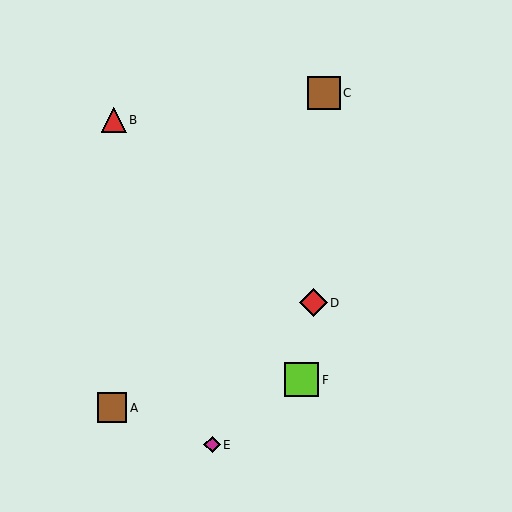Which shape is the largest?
The lime square (labeled F) is the largest.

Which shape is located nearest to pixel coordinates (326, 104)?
The brown square (labeled C) at (324, 93) is nearest to that location.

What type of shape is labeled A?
Shape A is a brown square.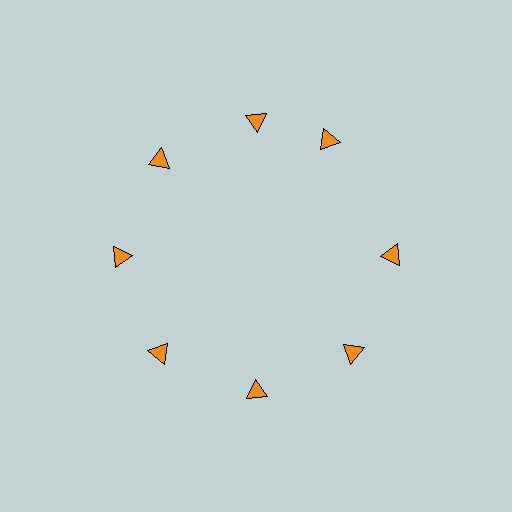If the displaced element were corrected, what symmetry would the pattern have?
It would have 8-fold rotational symmetry — the pattern would map onto itself every 45 degrees.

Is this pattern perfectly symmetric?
No. The 8 orange triangles are arranged in a ring, but one element near the 2 o'clock position is rotated out of alignment along the ring, breaking the 8-fold rotational symmetry.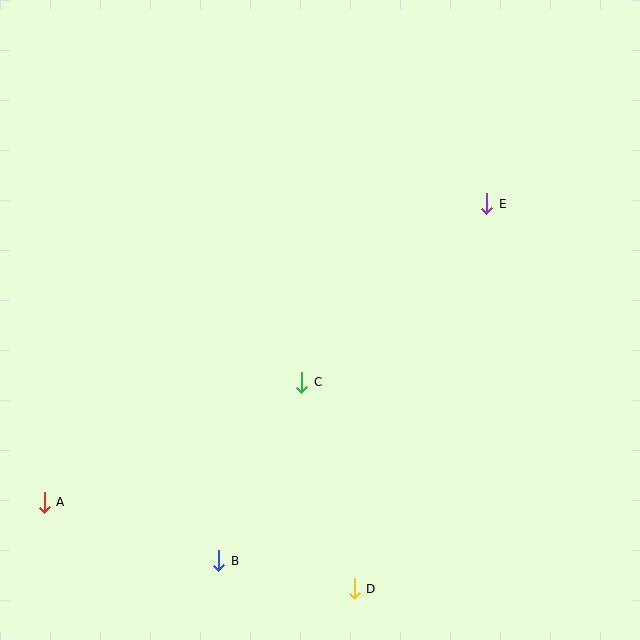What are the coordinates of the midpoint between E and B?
The midpoint between E and B is at (353, 382).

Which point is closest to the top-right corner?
Point E is closest to the top-right corner.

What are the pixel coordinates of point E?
Point E is at (486, 204).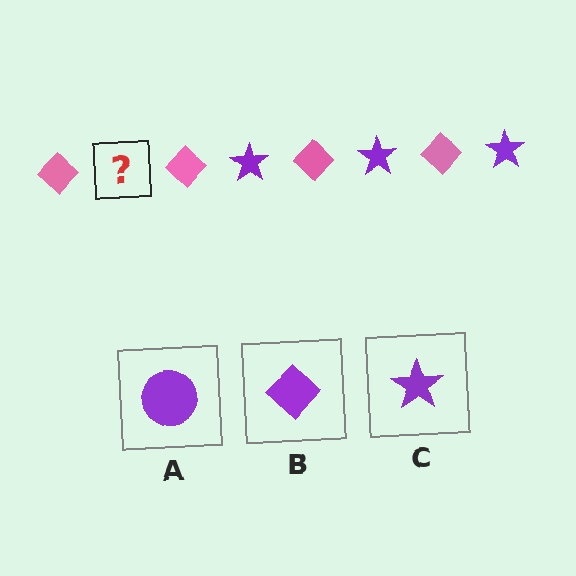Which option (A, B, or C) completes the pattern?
C.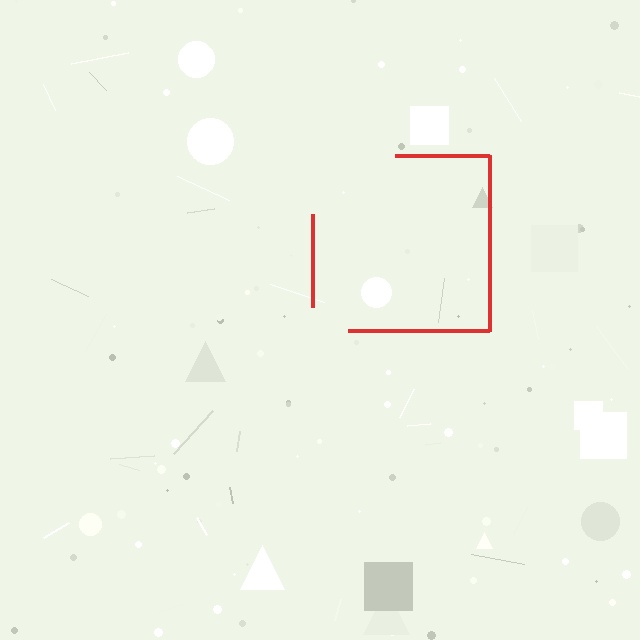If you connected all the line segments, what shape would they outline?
They would outline a square.